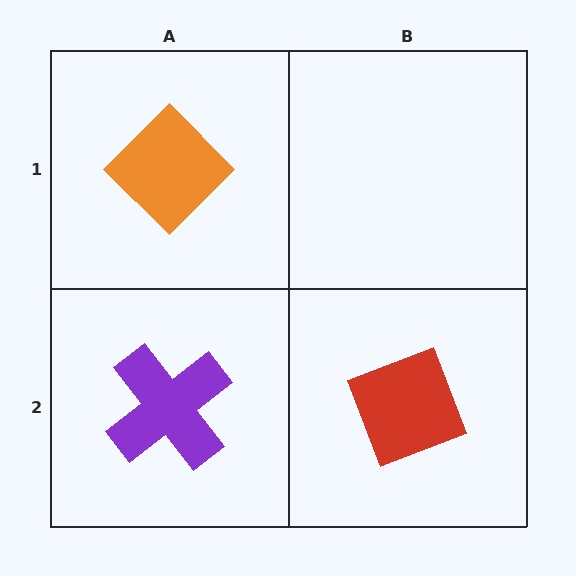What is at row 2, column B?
A red diamond.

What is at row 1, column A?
An orange diamond.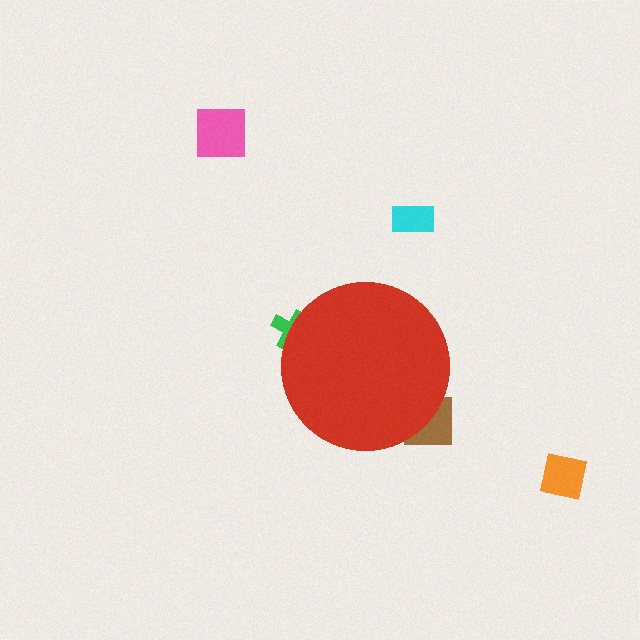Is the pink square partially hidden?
No, the pink square is fully visible.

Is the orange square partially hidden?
No, the orange square is fully visible.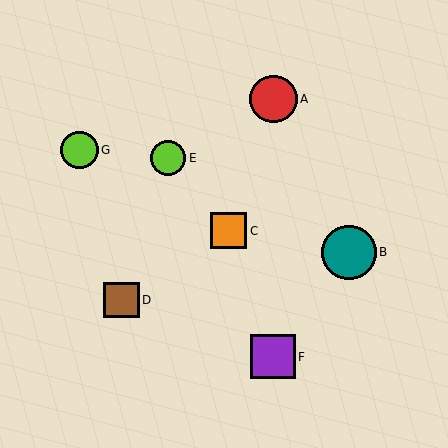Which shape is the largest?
The teal circle (labeled B) is the largest.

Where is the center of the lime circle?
The center of the lime circle is at (79, 150).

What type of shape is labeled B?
Shape B is a teal circle.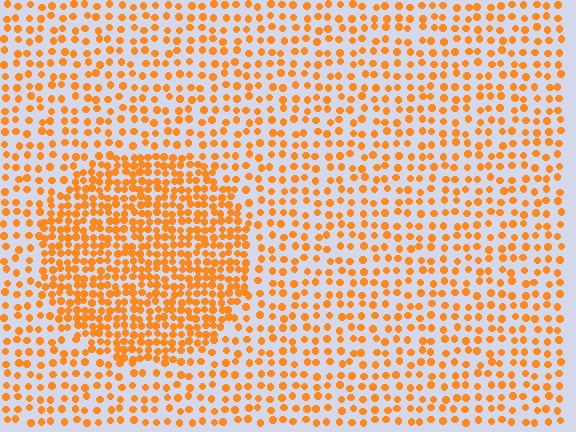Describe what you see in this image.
The image contains small orange elements arranged at two different densities. A circle-shaped region is visible where the elements are more densely packed than the surrounding area.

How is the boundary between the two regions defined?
The boundary is defined by a change in element density (approximately 2.1x ratio). All elements are the same color, size, and shape.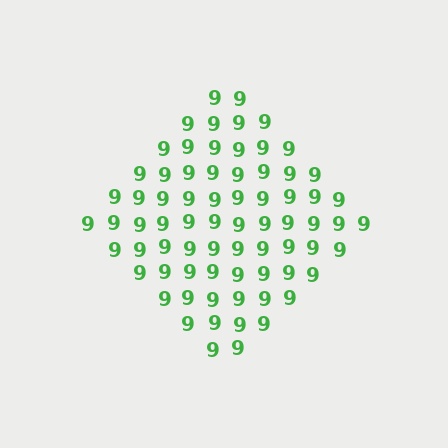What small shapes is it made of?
It is made of small digit 9's.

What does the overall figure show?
The overall figure shows a diamond.